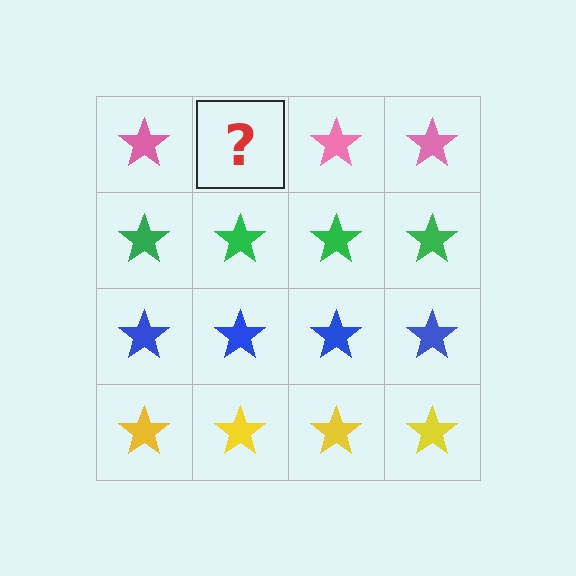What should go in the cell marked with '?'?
The missing cell should contain a pink star.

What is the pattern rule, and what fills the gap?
The rule is that each row has a consistent color. The gap should be filled with a pink star.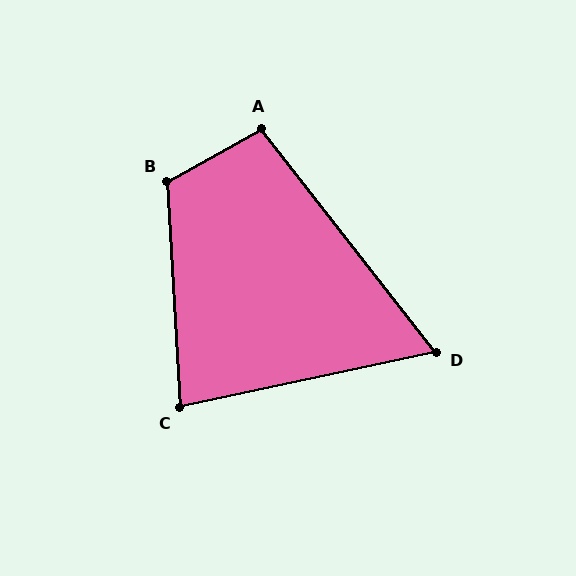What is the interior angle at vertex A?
Approximately 99 degrees (obtuse).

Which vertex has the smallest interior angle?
D, at approximately 64 degrees.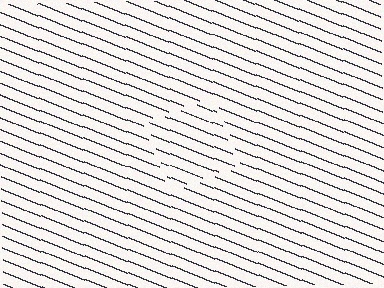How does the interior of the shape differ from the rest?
The interior of the shape contains the same grating, shifted by half a period — the contour is defined by the phase discontinuity where line-ends from the inner and outer gratings abut.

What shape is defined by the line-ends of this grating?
An illusory square. The interior of the shape contains the same grating, shifted by half a period — the contour is defined by the phase discontinuity where line-ends from the inner and outer gratings abut.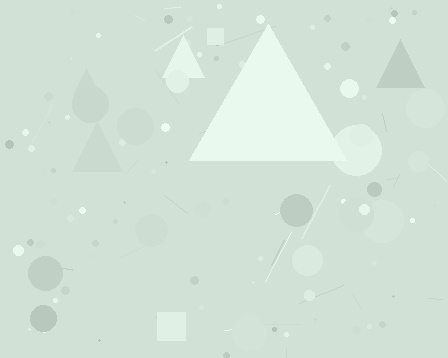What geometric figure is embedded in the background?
A triangle is embedded in the background.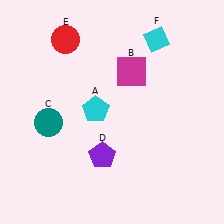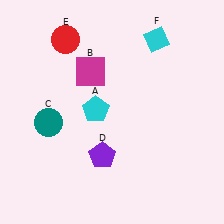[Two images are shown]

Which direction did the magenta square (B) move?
The magenta square (B) moved left.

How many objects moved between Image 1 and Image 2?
1 object moved between the two images.